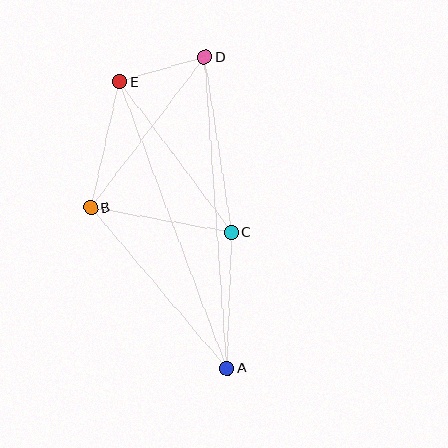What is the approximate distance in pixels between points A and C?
The distance between A and C is approximately 136 pixels.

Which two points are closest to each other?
Points D and E are closest to each other.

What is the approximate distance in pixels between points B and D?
The distance between B and D is approximately 189 pixels.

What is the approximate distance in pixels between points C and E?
The distance between C and E is approximately 188 pixels.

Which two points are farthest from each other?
Points A and D are farthest from each other.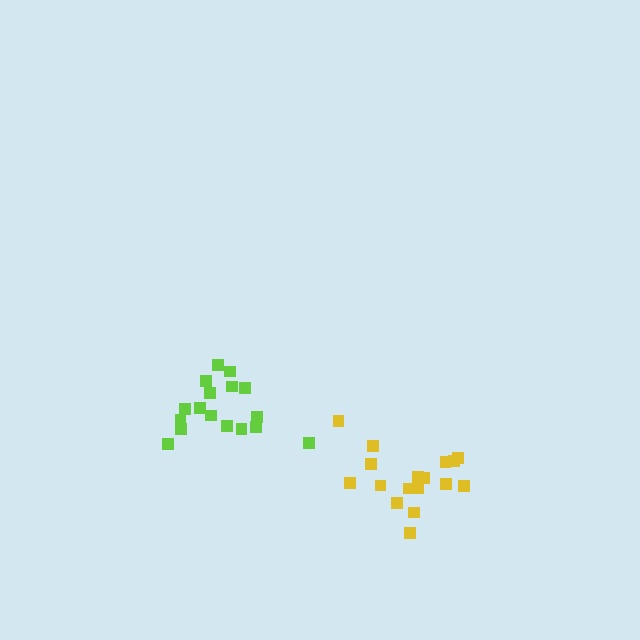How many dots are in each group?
Group 1: 17 dots, Group 2: 17 dots (34 total).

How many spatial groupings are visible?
There are 2 spatial groupings.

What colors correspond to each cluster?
The clusters are colored: lime, yellow.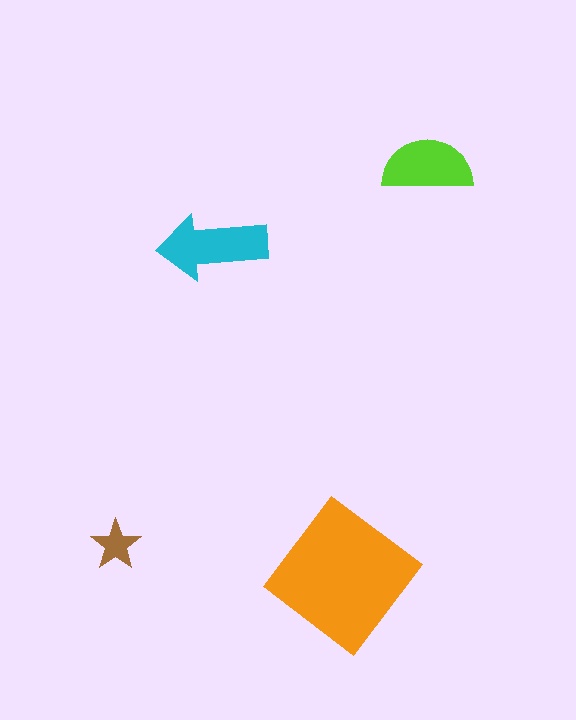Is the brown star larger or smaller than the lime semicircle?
Smaller.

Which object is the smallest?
The brown star.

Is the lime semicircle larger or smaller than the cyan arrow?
Smaller.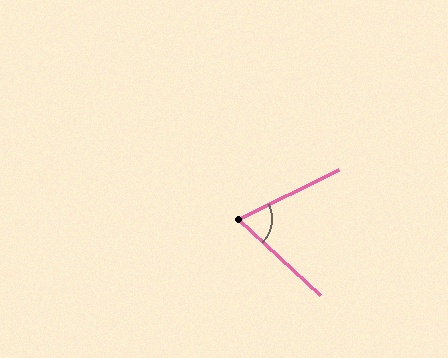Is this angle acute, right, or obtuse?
It is acute.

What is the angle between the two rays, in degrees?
Approximately 69 degrees.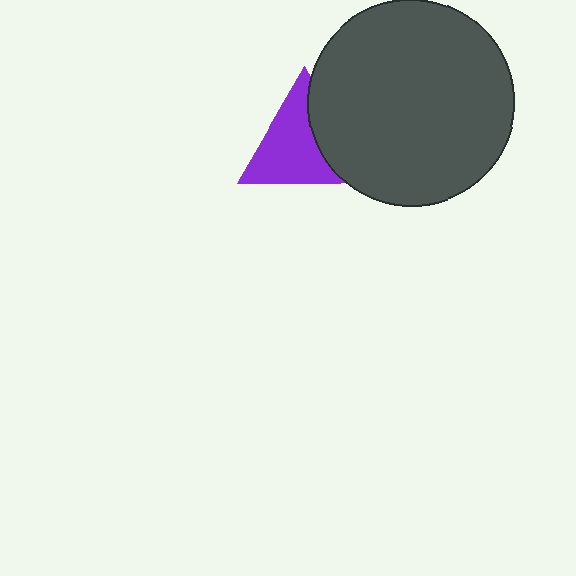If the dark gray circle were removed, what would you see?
You would see the complete purple triangle.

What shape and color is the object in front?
The object in front is a dark gray circle.